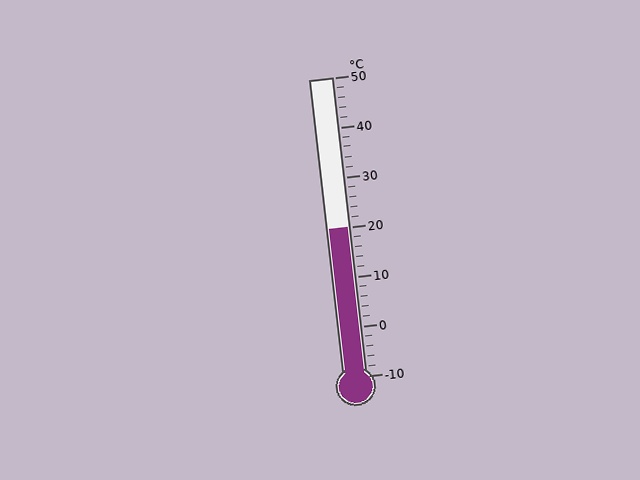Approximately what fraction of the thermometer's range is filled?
The thermometer is filled to approximately 50% of its range.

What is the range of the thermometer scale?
The thermometer scale ranges from -10°C to 50°C.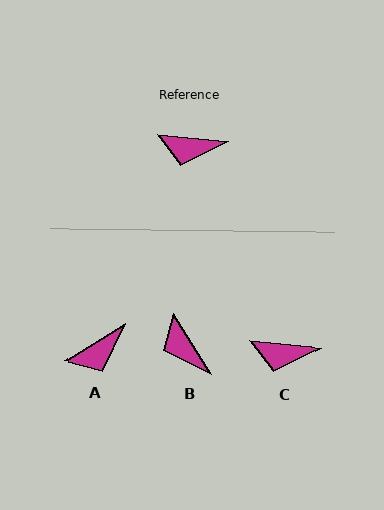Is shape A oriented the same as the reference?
No, it is off by about 38 degrees.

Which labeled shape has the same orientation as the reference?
C.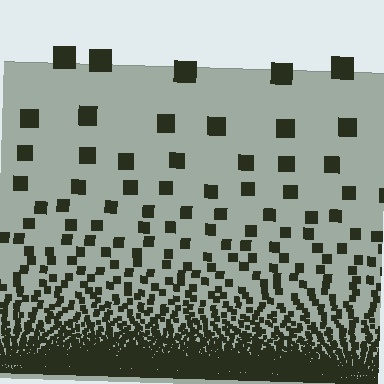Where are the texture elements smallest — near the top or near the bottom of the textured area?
Near the bottom.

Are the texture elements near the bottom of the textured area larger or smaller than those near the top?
Smaller. The gradient is inverted — elements near the bottom are smaller and denser.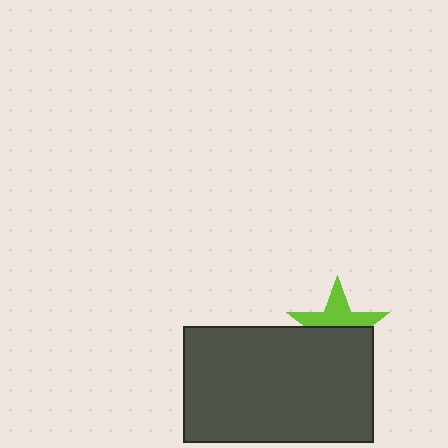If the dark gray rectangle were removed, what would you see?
You would see the complete lime star.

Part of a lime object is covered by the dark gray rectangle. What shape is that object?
It is a star.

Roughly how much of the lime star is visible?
About half of it is visible (roughly 48%).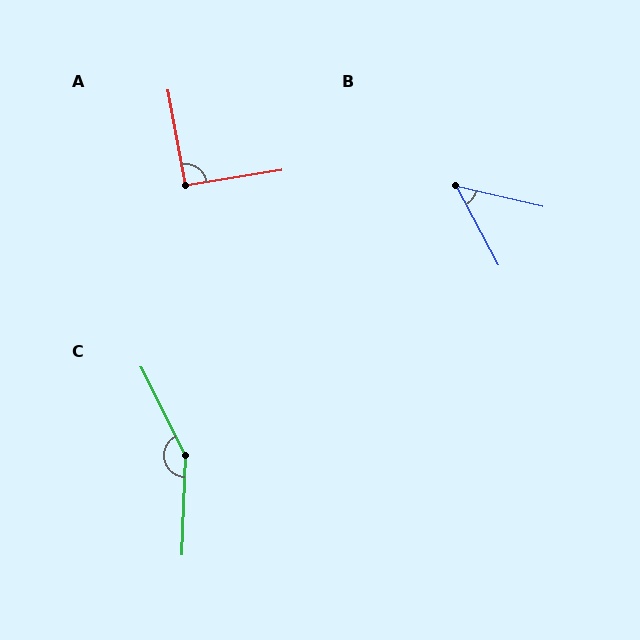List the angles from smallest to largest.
B (49°), A (91°), C (151°).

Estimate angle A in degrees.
Approximately 91 degrees.